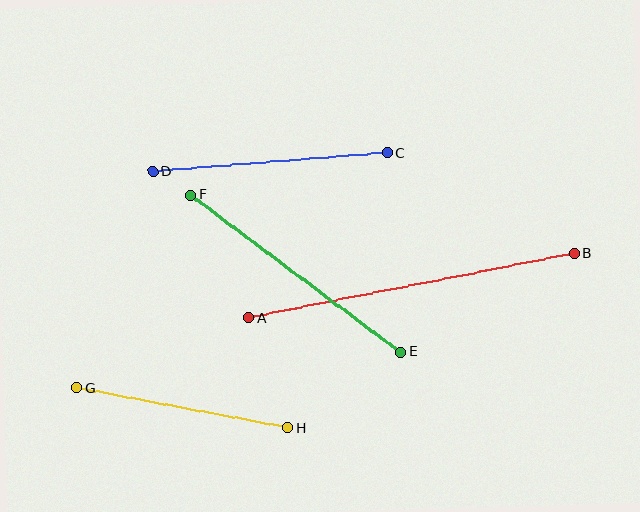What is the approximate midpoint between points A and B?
The midpoint is at approximately (412, 286) pixels.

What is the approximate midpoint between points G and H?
The midpoint is at approximately (182, 408) pixels.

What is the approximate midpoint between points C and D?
The midpoint is at approximately (270, 162) pixels.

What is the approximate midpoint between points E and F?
The midpoint is at approximately (296, 273) pixels.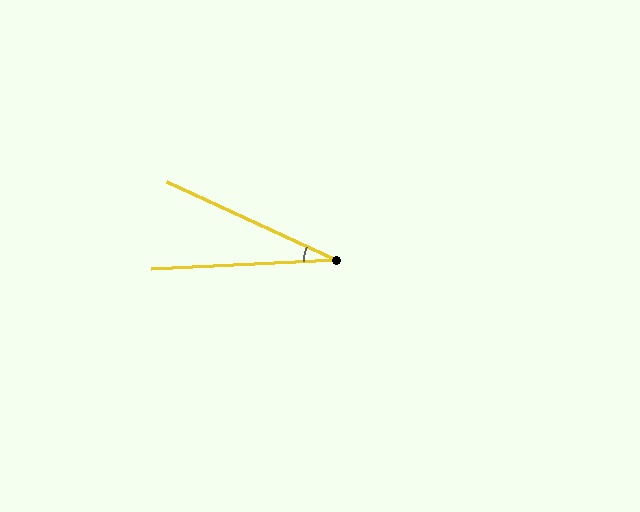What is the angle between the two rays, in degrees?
Approximately 28 degrees.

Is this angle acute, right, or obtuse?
It is acute.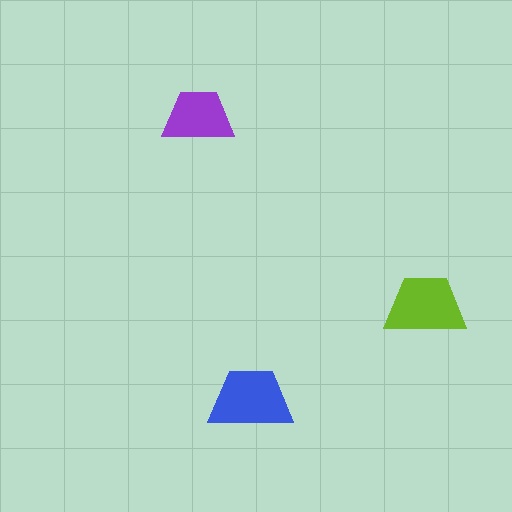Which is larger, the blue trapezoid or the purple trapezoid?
The blue one.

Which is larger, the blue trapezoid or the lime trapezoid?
The blue one.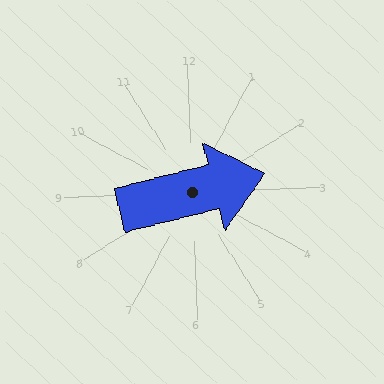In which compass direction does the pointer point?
East.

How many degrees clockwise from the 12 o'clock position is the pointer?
Approximately 78 degrees.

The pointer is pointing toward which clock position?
Roughly 3 o'clock.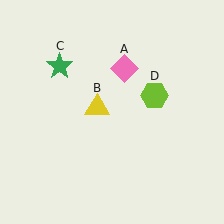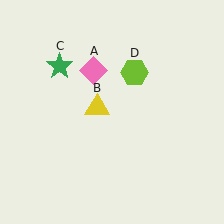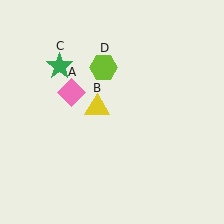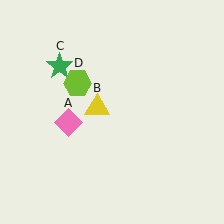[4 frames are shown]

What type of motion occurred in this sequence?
The pink diamond (object A), lime hexagon (object D) rotated counterclockwise around the center of the scene.